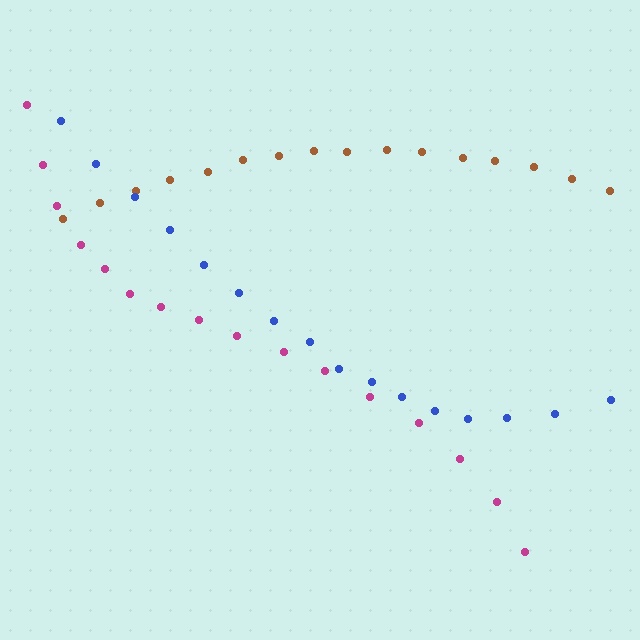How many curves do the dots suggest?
There are 3 distinct paths.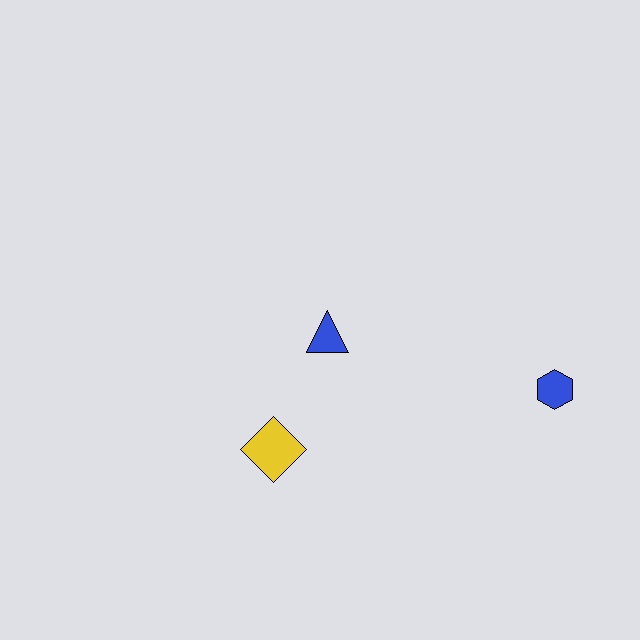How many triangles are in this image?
There is 1 triangle.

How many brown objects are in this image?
There are no brown objects.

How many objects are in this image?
There are 3 objects.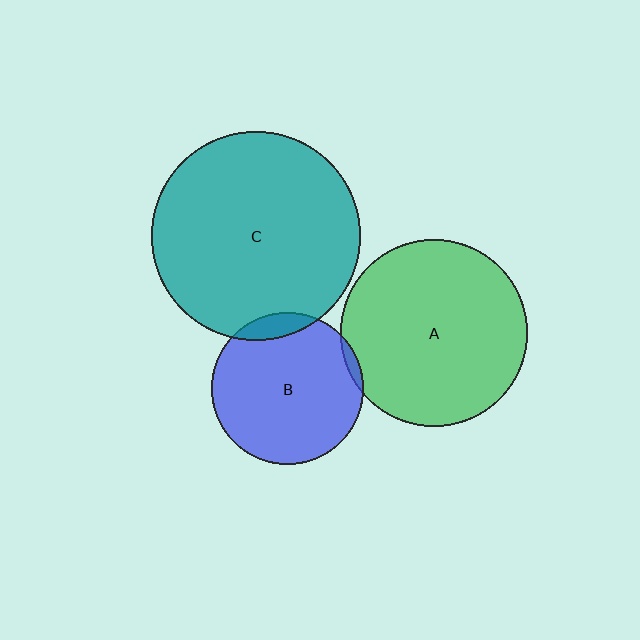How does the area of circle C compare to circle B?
Approximately 1.9 times.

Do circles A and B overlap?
Yes.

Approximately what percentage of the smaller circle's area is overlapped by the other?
Approximately 5%.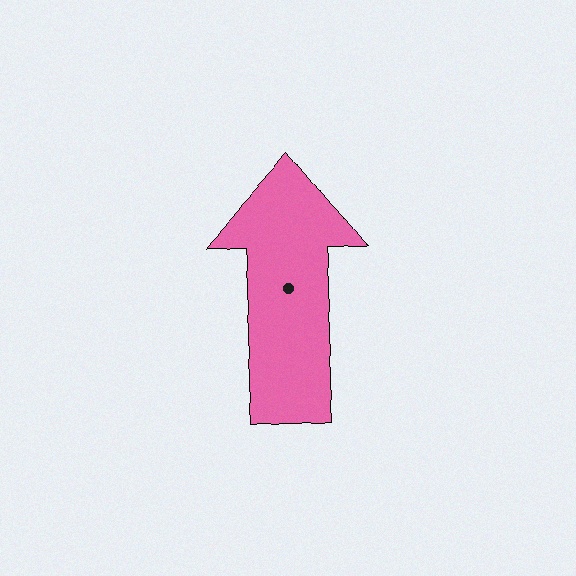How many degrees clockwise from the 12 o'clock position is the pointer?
Approximately 1 degrees.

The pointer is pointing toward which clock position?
Roughly 12 o'clock.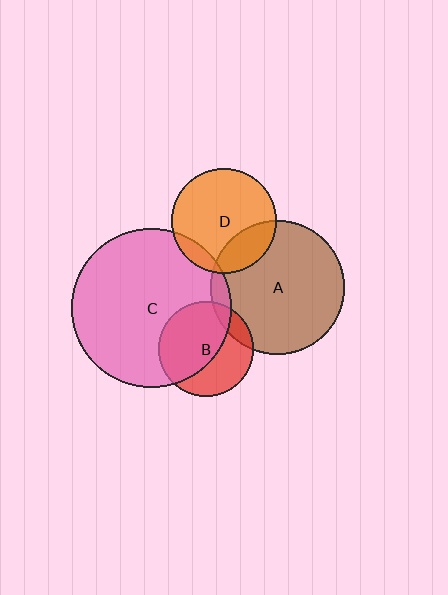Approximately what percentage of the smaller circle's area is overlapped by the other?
Approximately 60%.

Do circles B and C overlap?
Yes.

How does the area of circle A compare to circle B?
Approximately 2.0 times.